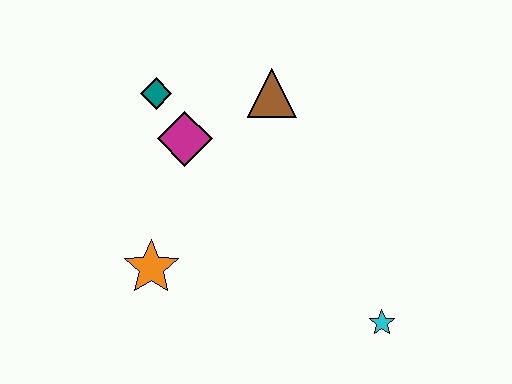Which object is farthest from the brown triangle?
The cyan star is farthest from the brown triangle.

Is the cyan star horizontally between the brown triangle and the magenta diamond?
No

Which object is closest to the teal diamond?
The magenta diamond is closest to the teal diamond.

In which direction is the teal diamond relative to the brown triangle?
The teal diamond is to the left of the brown triangle.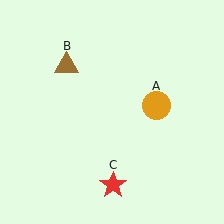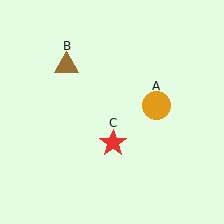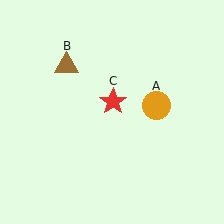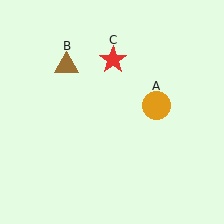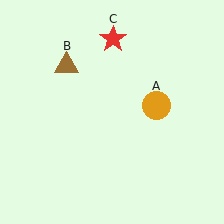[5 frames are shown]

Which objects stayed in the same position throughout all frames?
Orange circle (object A) and brown triangle (object B) remained stationary.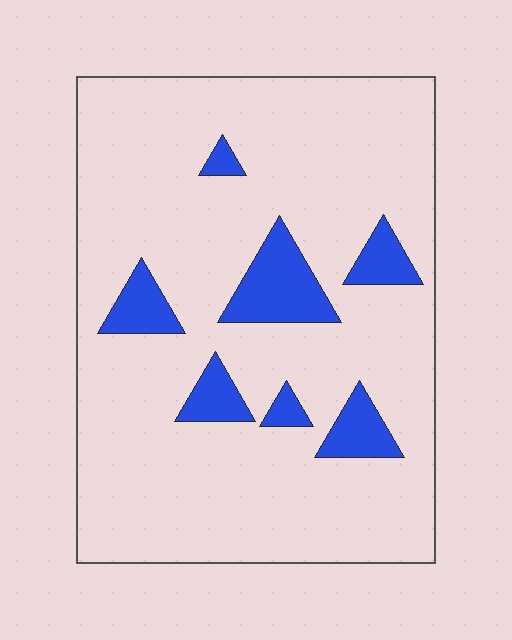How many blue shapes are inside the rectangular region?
7.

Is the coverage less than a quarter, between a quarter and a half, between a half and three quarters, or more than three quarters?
Less than a quarter.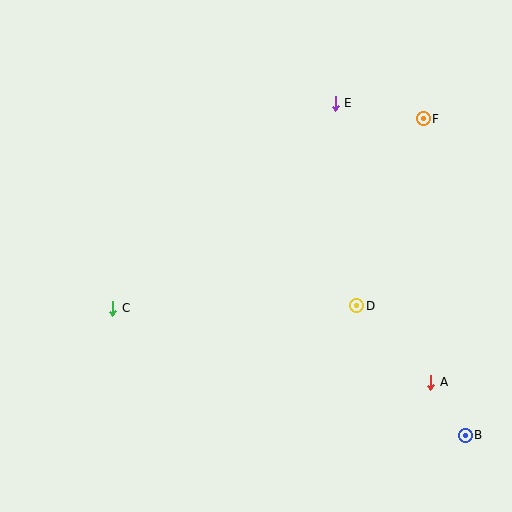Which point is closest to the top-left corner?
Point C is closest to the top-left corner.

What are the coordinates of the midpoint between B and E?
The midpoint between B and E is at (400, 269).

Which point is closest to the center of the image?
Point D at (357, 306) is closest to the center.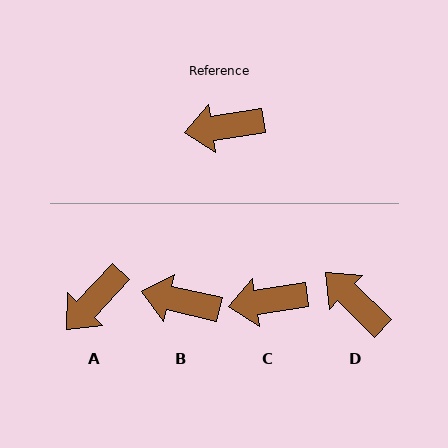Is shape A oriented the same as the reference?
No, it is off by about 38 degrees.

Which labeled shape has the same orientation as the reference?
C.